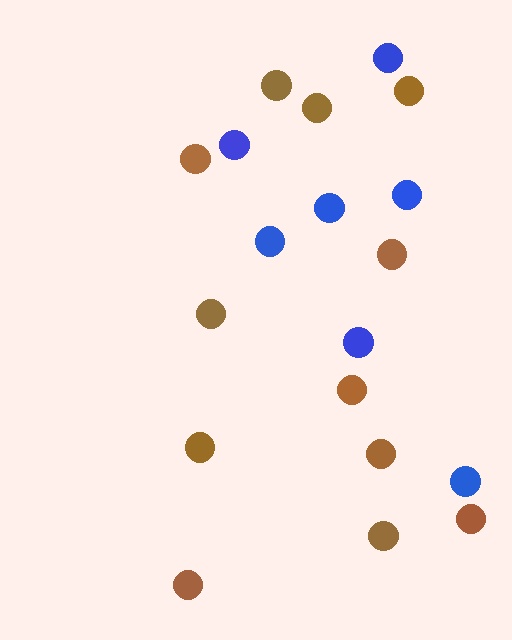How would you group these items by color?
There are 2 groups: one group of brown circles (12) and one group of blue circles (7).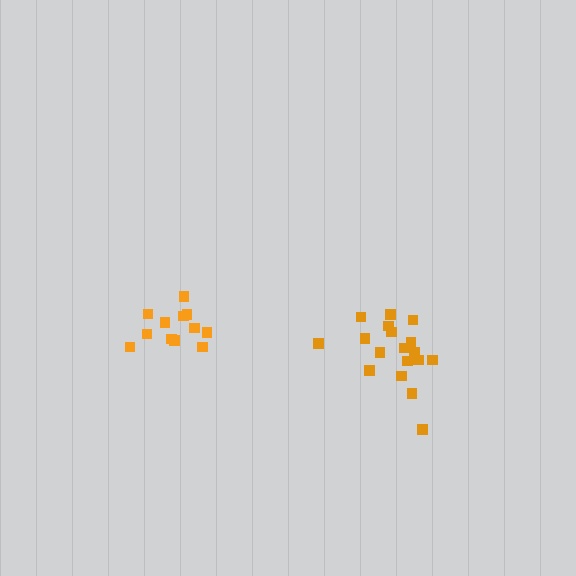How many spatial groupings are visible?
There are 2 spatial groupings.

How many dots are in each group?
Group 1: 18 dots, Group 2: 12 dots (30 total).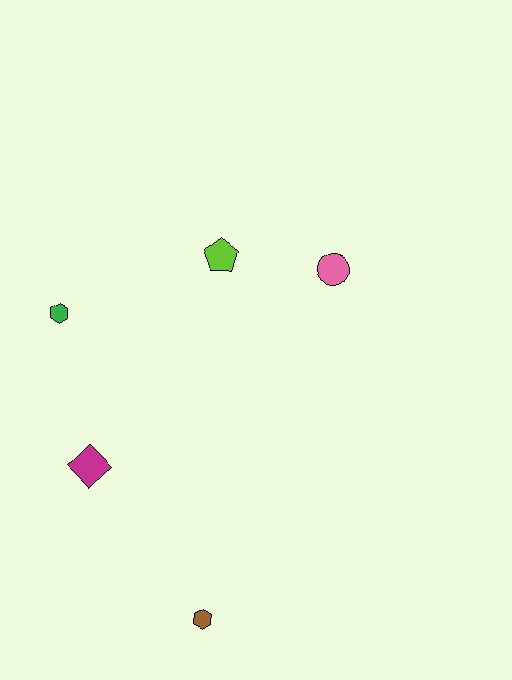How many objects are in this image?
There are 5 objects.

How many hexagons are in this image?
There are 2 hexagons.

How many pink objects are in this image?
There is 1 pink object.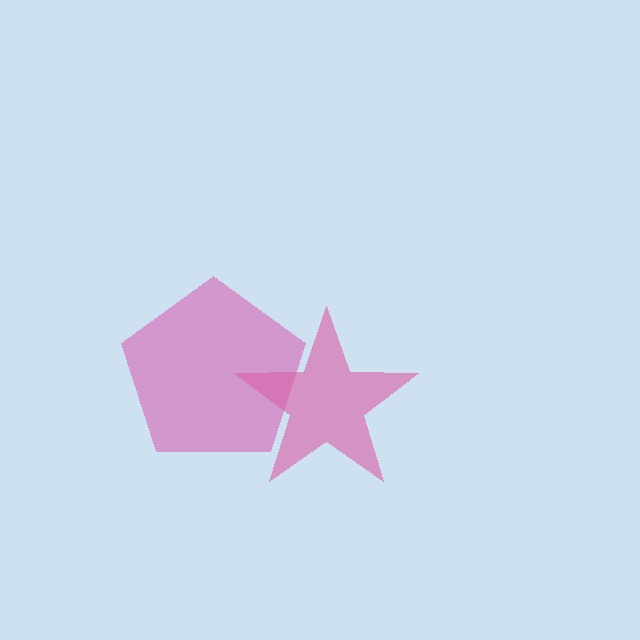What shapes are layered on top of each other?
The layered shapes are: a magenta pentagon, a pink star.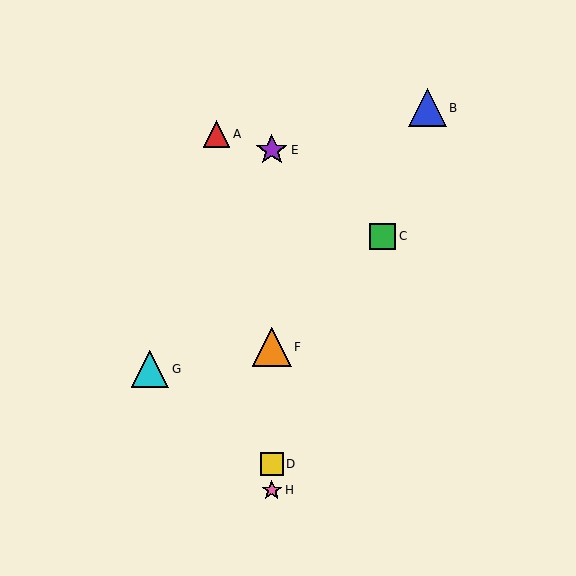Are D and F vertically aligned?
Yes, both are at x≈272.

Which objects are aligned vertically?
Objects D, E, F, H are aligned vertically.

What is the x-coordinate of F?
Object F is at x≈272.